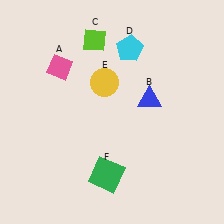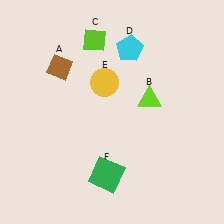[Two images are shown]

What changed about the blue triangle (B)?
In Image 1, B is blue. In Image 2, it changed to lime.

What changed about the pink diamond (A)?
In Image 1, A is pink. In Image 2, it changed to brown.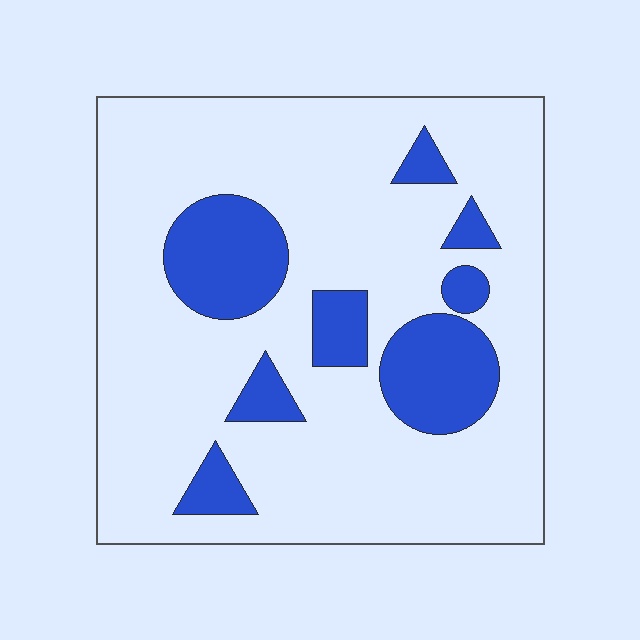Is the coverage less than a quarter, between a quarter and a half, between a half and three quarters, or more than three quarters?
Less than a quarter.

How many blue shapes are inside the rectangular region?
8.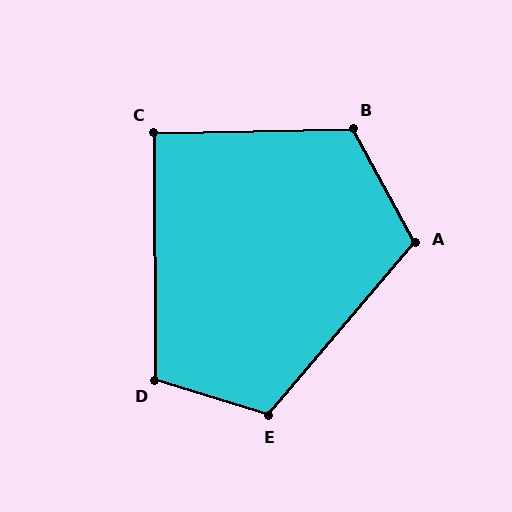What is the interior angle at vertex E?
Approximately 113 degrees (obtuse).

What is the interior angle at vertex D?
Approximately 108 degrees (obtuse).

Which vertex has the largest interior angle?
B, at approximately 118 degrees.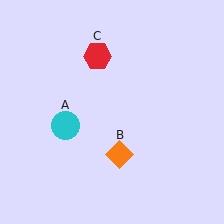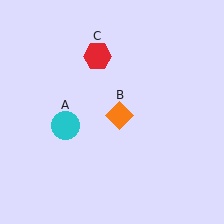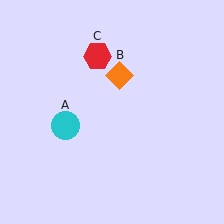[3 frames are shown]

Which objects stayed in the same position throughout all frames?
Cyan circle (object A) and red hexagon (object C) remained stationary.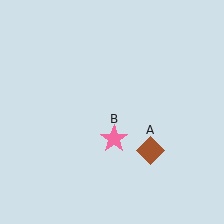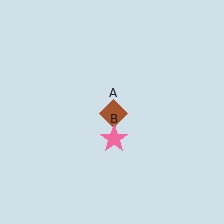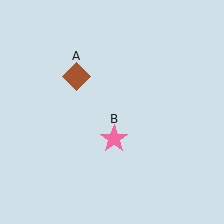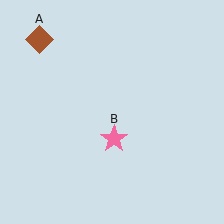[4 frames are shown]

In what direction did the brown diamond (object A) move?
The brown diamond (object A) moved up and to the left.